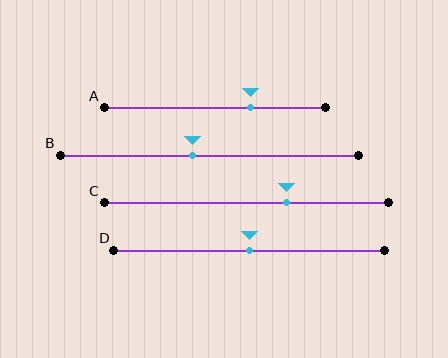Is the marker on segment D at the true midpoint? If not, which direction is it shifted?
Yes, the marker on segment D is at the true midpoint.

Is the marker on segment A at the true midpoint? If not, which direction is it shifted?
No, the marker on segment A is shifted to the right by about 16% of the segment length.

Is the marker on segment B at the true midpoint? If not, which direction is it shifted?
No, the marker on segment B is shifted to the left by about 6% of the segment length.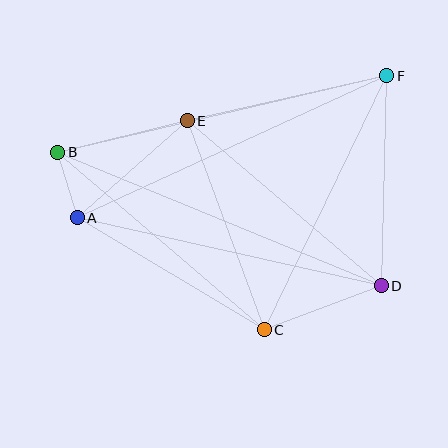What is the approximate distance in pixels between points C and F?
The distance between C and F is approximately 282 pixels.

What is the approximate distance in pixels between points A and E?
The distance between A and E is approximately 147 pixels.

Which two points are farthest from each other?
Points B and D are farthest from each other.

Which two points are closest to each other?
Points A and B are closest to each other.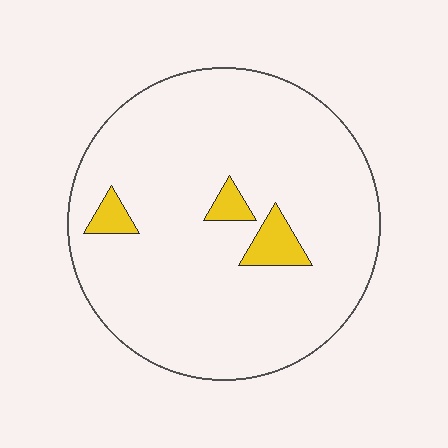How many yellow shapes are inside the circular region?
3.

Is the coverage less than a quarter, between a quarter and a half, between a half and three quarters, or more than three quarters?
Less than a quarter.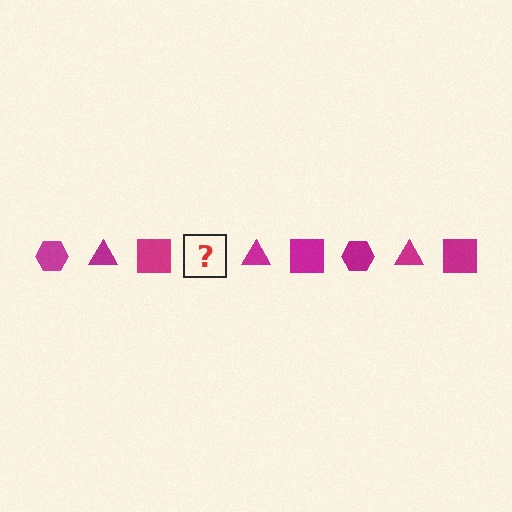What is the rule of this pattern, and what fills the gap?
The rule is that the pattern cycles through hexagon, triangle, square shapes in magenta. The gap should be filled with a magenta hexagon.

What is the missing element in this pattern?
The missing element is a magenta hexagon.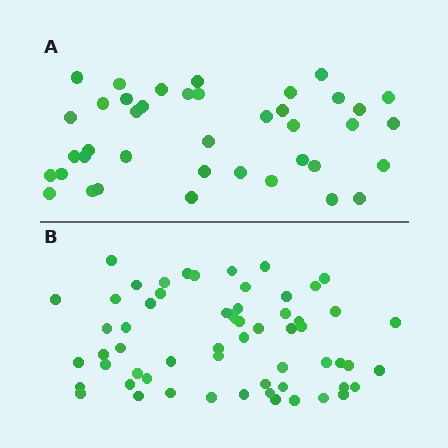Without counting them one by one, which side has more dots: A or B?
Region B (the bottom region) has more dots.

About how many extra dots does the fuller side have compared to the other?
Region B has approximately 20 more dots than region A.